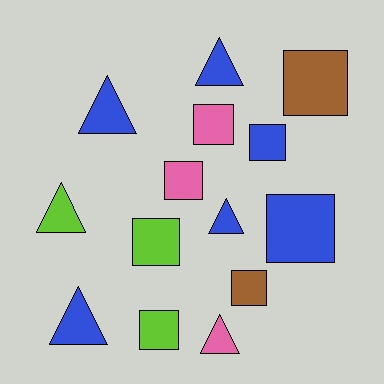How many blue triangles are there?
There are 4 blue triangles.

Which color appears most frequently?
Blue, with 6 objects.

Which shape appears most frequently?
Square, with 8 objects.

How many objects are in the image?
There are 14 objects.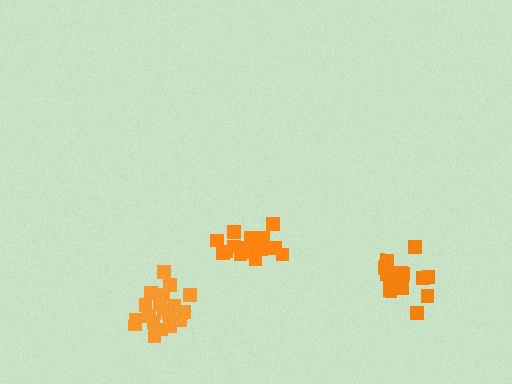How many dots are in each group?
Group 1: 20 dots, Group 2: 20 dots, Group 3: 17 dots (57 total).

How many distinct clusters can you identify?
There are 3 distinct clusters.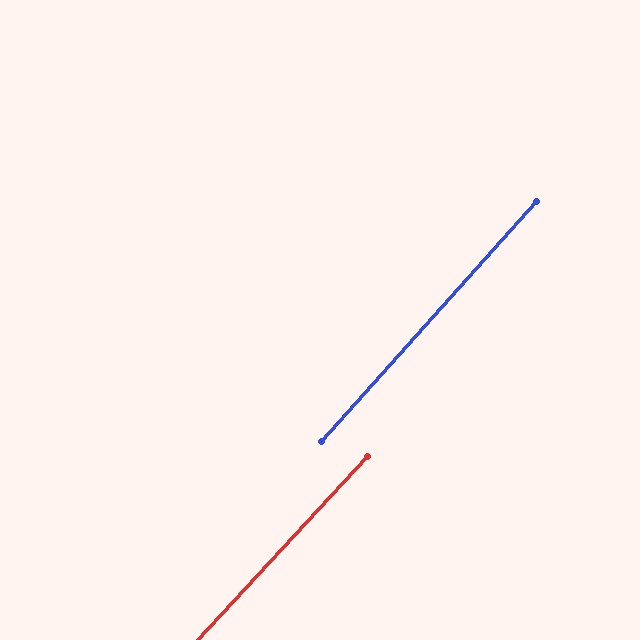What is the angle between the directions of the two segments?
Approximately 1 degree.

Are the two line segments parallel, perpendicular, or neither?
Parallel — their directions differ by only 0.7°.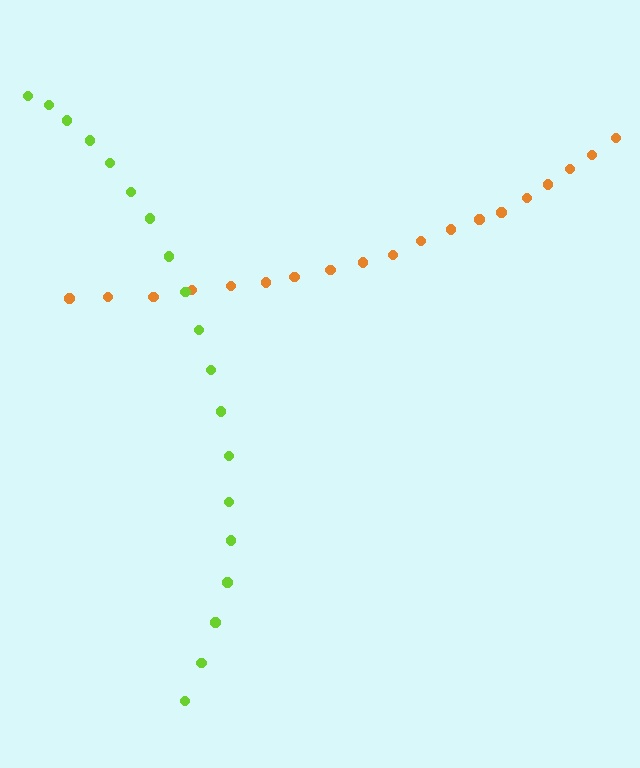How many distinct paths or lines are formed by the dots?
There are 2 distinct paths.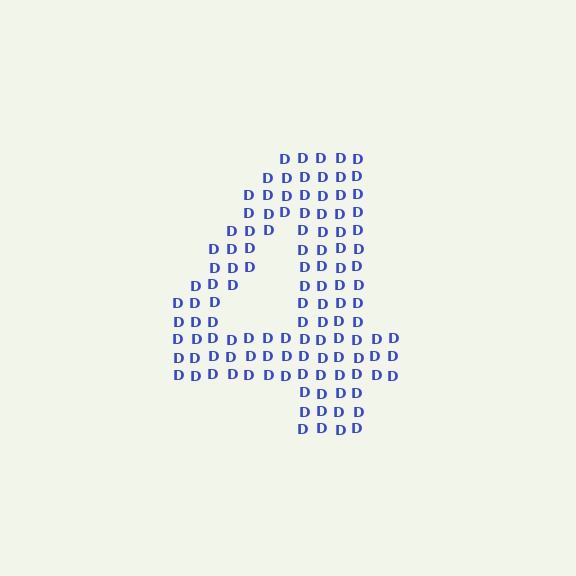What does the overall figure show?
The overall figure shows the digit 4.